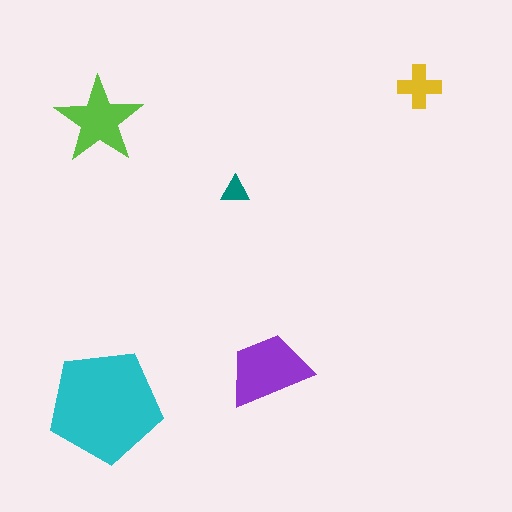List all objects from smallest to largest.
The teal triangle, the yellow cross, the lime star, the purple trapezoid, the cyan pentagon.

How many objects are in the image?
There are 5 objects in the image.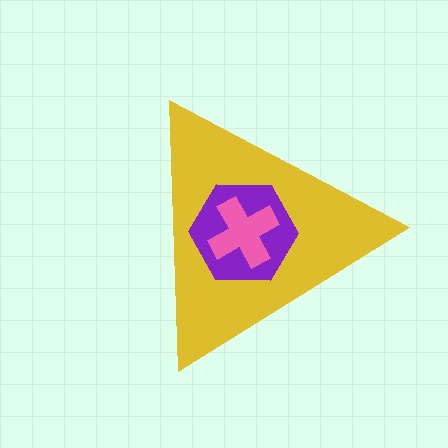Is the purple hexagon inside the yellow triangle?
Yes.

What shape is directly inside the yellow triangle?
The purple hexagon.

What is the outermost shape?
The yellow triangle.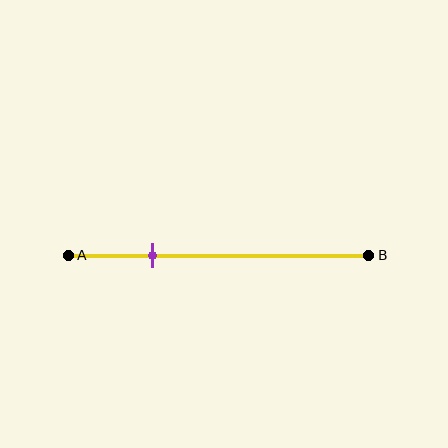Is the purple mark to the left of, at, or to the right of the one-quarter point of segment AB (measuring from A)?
The purple mark is approximately at the one-quarter point of segment AB.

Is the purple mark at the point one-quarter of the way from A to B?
Yes, the mark is approximately at the one-quarter point.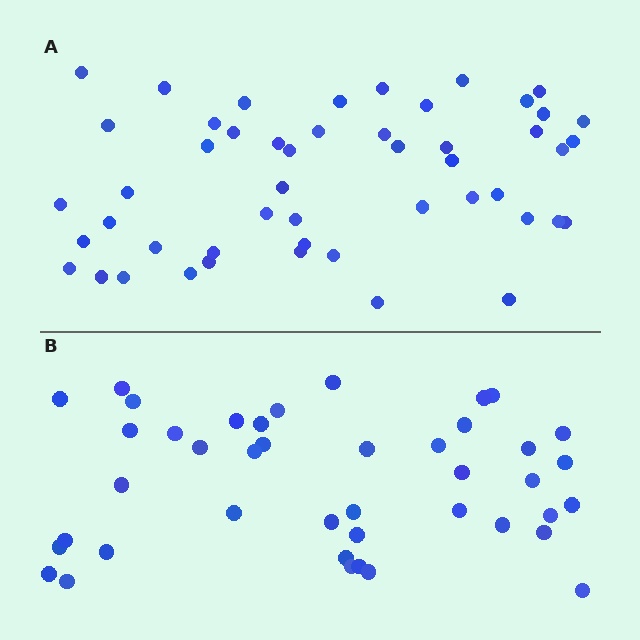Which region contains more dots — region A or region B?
Region A (the top region) has more dots.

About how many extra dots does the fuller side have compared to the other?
Region A has roughly 8 or so more dots than region B.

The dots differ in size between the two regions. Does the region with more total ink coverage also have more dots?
No. Region B has more total ink coverage because its dots are larger, but region A actually contains more individual dots. Total area can be misleading — the number of items is what matters here.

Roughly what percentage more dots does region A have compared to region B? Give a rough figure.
About 20% more.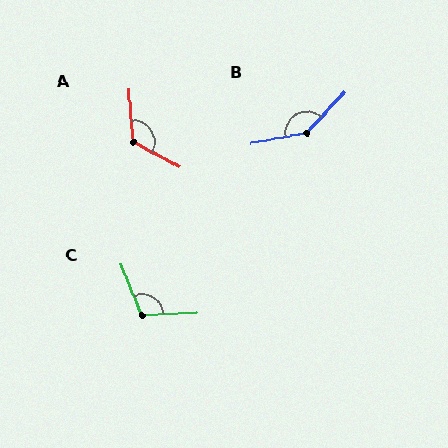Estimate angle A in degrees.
Approximately 123 degrees.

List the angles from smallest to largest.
C (108°), A (123°), B (143°).